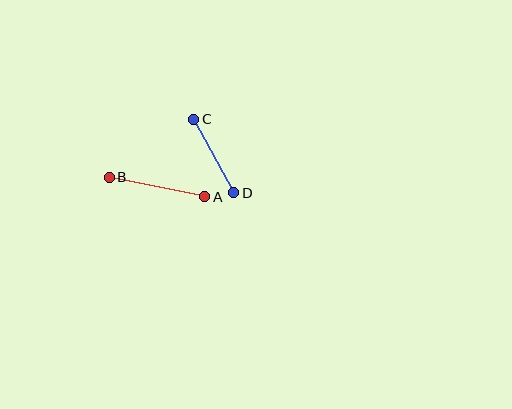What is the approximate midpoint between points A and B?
The midpoint is at approximately (157, 187) pixels.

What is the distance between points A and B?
The distance is approximately 97 pixels.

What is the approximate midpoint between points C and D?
The midpoint is at approximately (214, 156) pixels.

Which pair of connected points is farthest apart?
Points A and B are farthest apart.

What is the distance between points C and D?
The distance is approximately 83 pixels.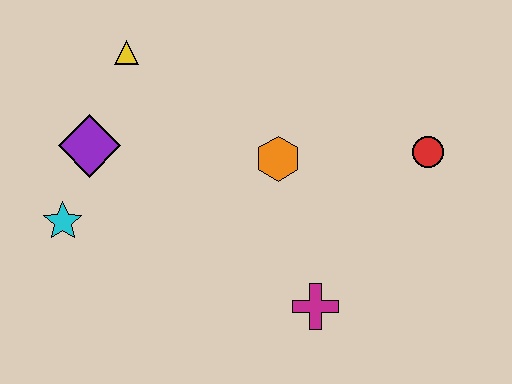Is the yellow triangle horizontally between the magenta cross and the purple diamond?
Yes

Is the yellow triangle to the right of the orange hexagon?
No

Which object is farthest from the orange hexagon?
The cyan star is farthest from the orange hexagon.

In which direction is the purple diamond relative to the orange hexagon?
The purple diamond is to the left of the orange hexagon.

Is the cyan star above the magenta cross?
Yes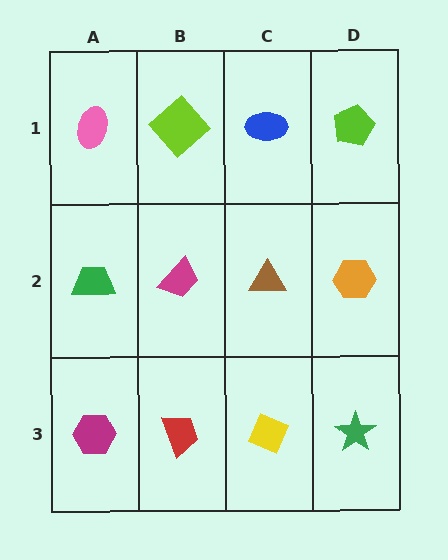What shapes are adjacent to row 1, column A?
A green trapezoid (row 2, column A), a lime diamond (row 1, column B).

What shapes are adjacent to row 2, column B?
A lime diamond (row 1, column B), a red trapezoid (row 3, column B), a green trapezoid (row 2, column A), a brown triangle (row 2, column C).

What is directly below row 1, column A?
A green trapezoid.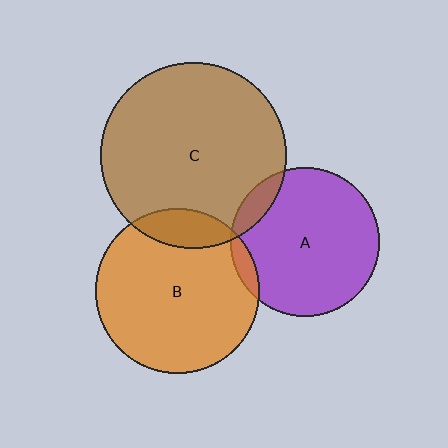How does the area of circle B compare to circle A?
Approximately 1.2 times.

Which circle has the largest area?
Circle C (brown).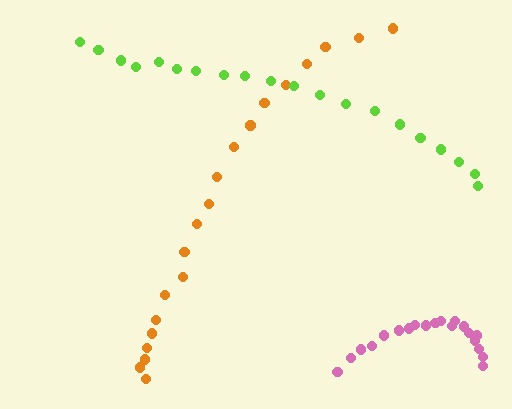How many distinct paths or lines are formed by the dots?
There are 3 distinct paths.